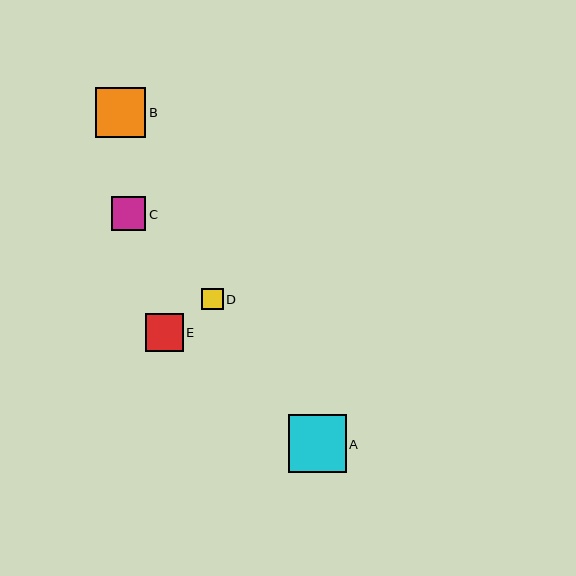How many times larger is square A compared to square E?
Square A is approximately 1.5 times the size of square E.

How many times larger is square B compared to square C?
Square B is approximately 1.5 times the size of square C.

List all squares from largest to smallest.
From largest to smallest: A, B, E, C, D.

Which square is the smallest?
Square D is the smallest with a size of approximately 21 pixels.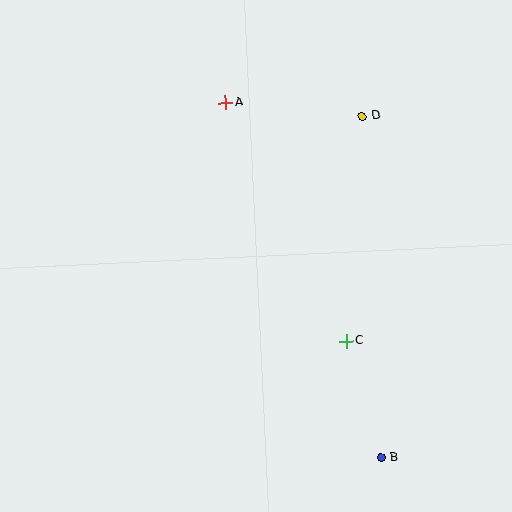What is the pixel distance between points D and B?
The distance between D and B is 342 pixels.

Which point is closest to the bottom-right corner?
Point B is closest to the bottom-right corner.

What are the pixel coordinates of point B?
Point B is at (381, 457).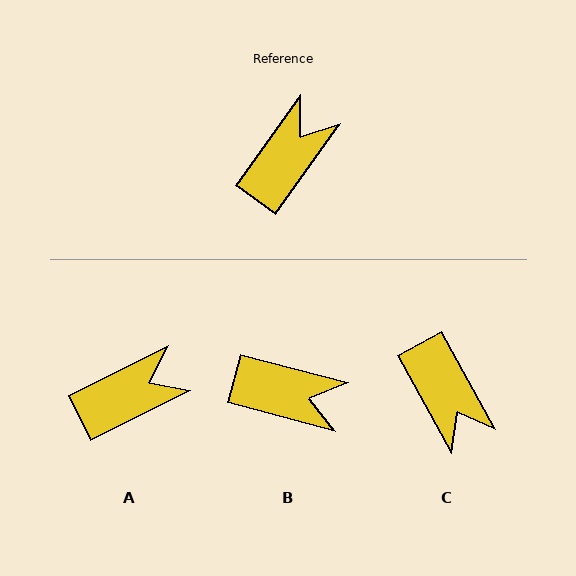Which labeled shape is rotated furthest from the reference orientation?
C, about 116 degrees away.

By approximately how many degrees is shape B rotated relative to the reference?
Approximately 69 degrees clockwise.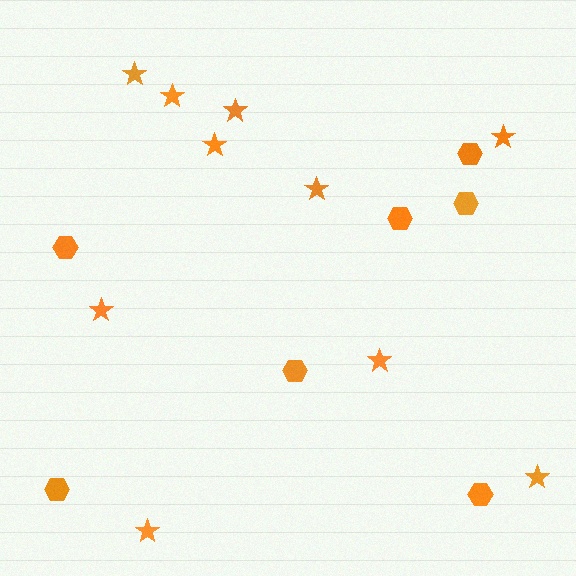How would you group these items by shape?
There are 2 groups: one group of hexagons (7) and one group of stars (10).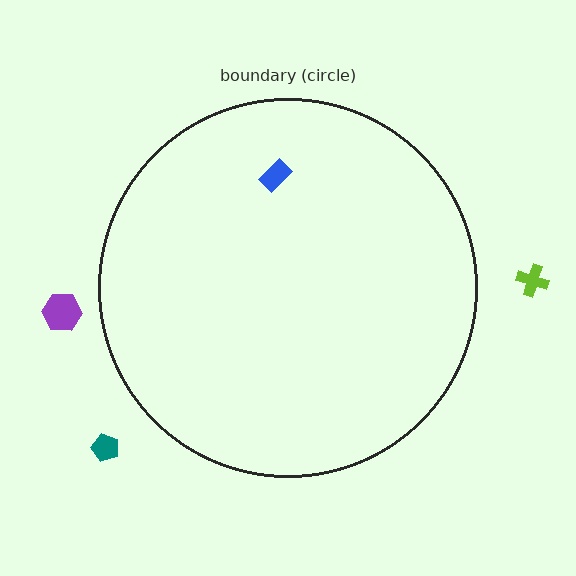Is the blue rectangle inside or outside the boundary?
Inside.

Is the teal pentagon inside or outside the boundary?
Outside.